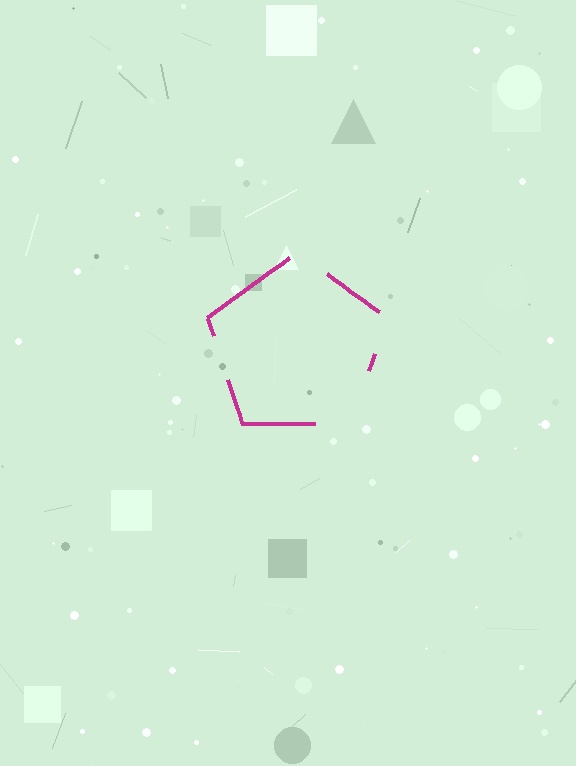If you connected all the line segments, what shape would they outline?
They would outline a pentagon.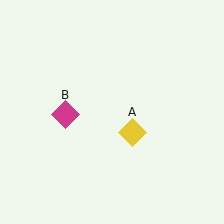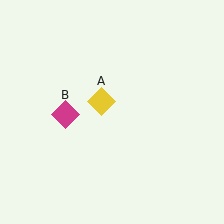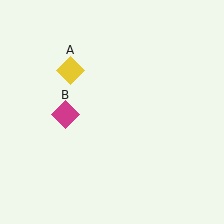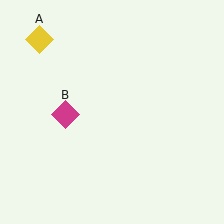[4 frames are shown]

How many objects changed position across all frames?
1 object changed position: yellow diamond (object A).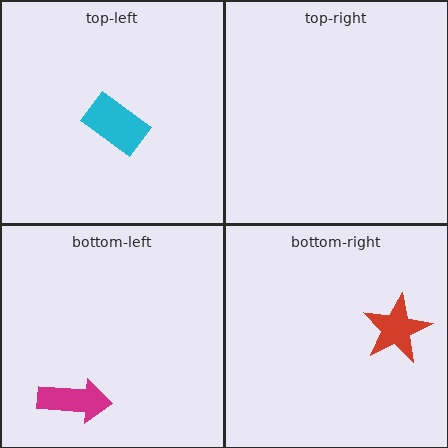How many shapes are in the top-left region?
1.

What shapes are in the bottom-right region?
The red star.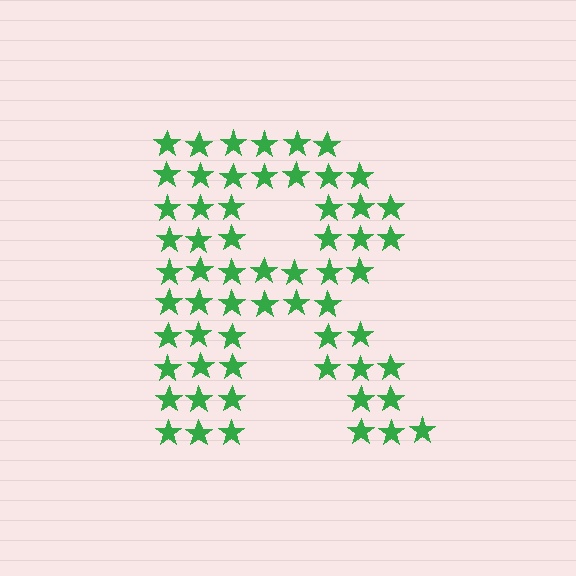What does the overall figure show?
The overall figure shows the letter R.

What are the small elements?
The small elements are stars.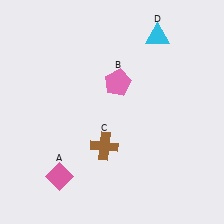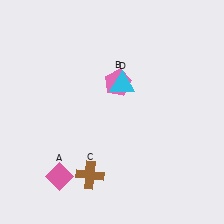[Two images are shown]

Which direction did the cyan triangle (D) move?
The cyan triangle (D) moved down.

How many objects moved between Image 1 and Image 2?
2 objects moved between the two images.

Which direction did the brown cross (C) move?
The brown cross (C) moved down.